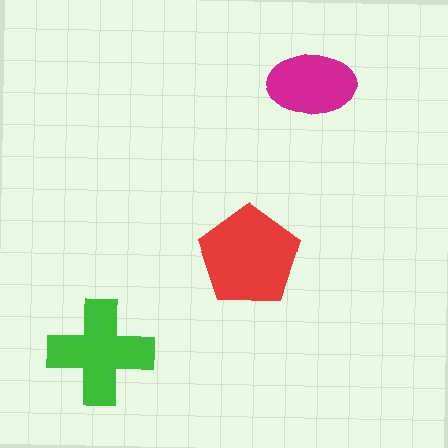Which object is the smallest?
The magenta ellipse.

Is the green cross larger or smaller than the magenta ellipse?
Larger.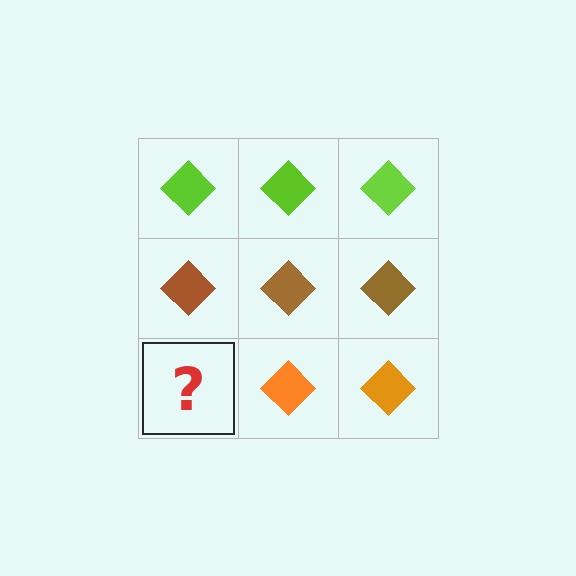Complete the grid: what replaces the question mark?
The question mark should be replaced with an orange diamond.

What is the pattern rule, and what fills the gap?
The rule is that each row has a consistent color. The gap should be filled with an orange diamond.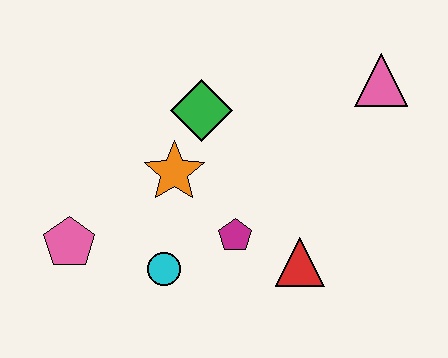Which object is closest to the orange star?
The green diamond is closest to the orange star.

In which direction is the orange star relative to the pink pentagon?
The orange star is to the right of the pink pentagon.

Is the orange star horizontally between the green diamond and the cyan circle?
Yes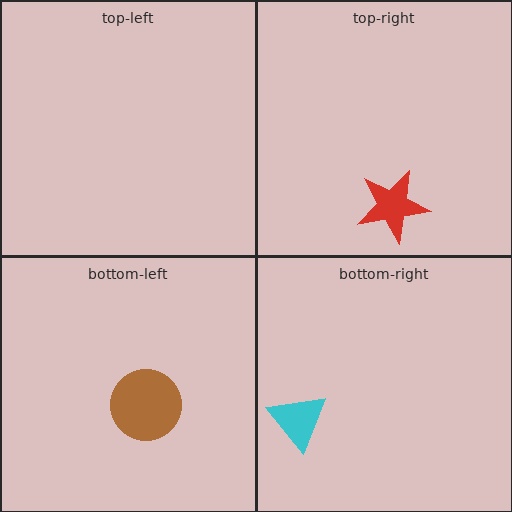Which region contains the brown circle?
The bottom-left region.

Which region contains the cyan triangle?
The bottom-right region.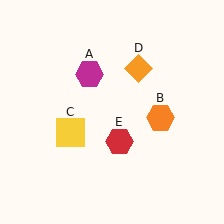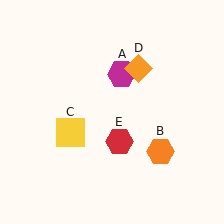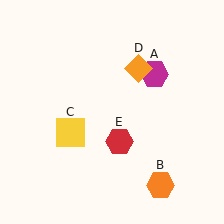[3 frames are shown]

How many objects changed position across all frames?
2 objects changed position: magenta hexagon (object A), orange hexagon (object B).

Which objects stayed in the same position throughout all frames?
Yellow square (object C) and orange diamond (object D) and red hexagon (object E) remained stationary.